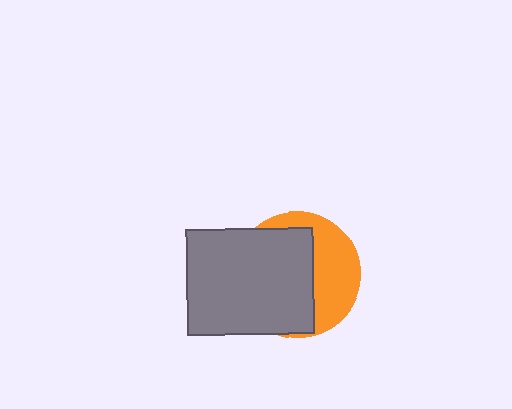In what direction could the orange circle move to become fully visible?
The orange circle could move right. That would shift it out from behind the gray rectangle entirely.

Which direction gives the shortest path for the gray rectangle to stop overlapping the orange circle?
Moving left gives the shortest separation.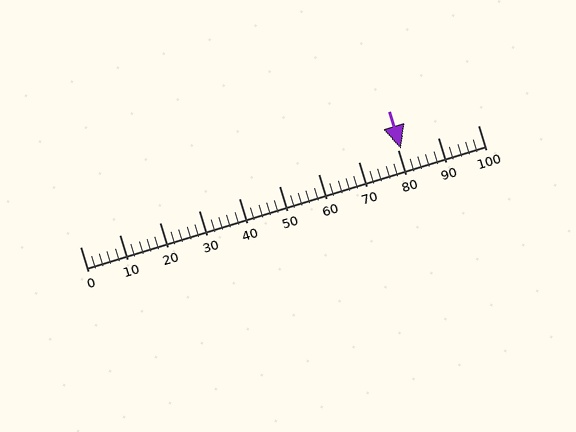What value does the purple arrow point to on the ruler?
The purple arrow points to approximately 81.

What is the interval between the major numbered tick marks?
The major tick marks are spaced 10 units apart.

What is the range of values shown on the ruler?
The ruler shows values from 0 to 100.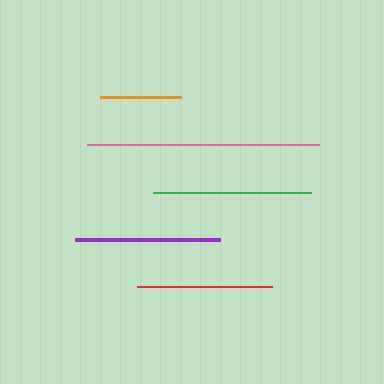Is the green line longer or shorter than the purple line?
The green line is longer than the purple line.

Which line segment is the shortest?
The orange line is the shortest at approximately 81 pixels.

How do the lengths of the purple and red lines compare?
The purple and red lines are approximately the same length.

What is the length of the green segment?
The green segment is approximately 158 pixels long.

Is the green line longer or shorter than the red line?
The green line is longer than the red line.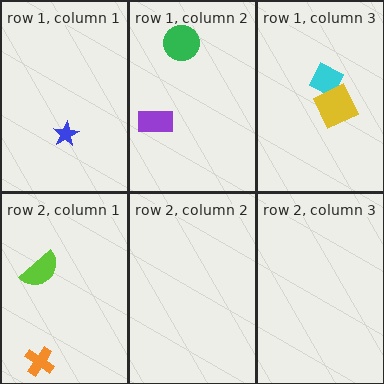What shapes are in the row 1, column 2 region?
The green circle, the purple rectangle.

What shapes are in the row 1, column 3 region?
The cyan diamond, the yellow square.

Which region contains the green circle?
The row 1, column 2 region.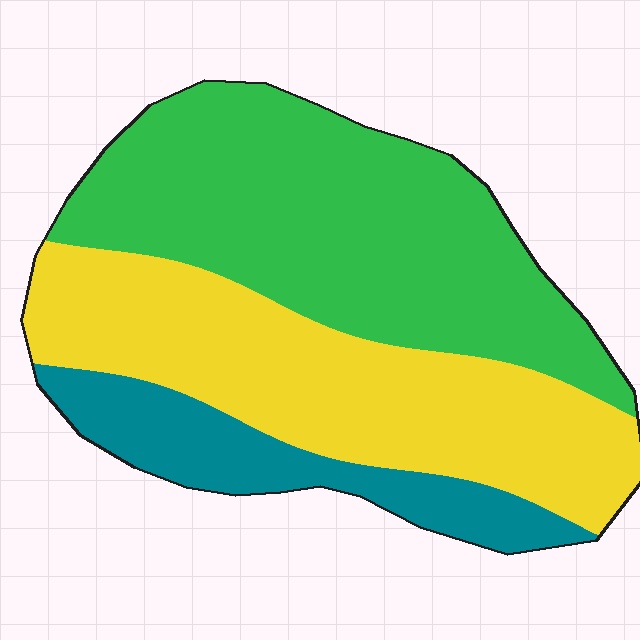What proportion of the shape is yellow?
Yellow covers 39% of the shape.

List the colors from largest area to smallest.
From largest to smallest: green, yellow, teal.